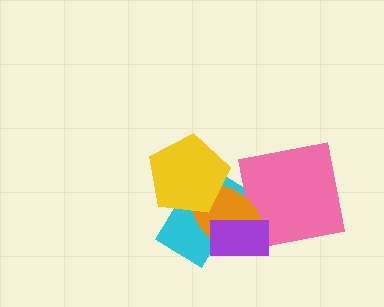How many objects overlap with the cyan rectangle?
3 objects overlap with the cyan rectangle.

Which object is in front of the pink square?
The orange ellipse is in front of the pink square.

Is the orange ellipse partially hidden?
Yes, it is partially covered by another shape.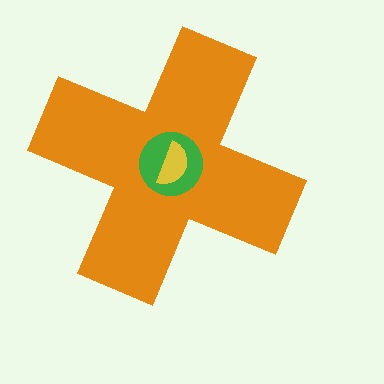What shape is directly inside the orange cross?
The green circle.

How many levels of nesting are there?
3.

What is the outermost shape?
The orange cross.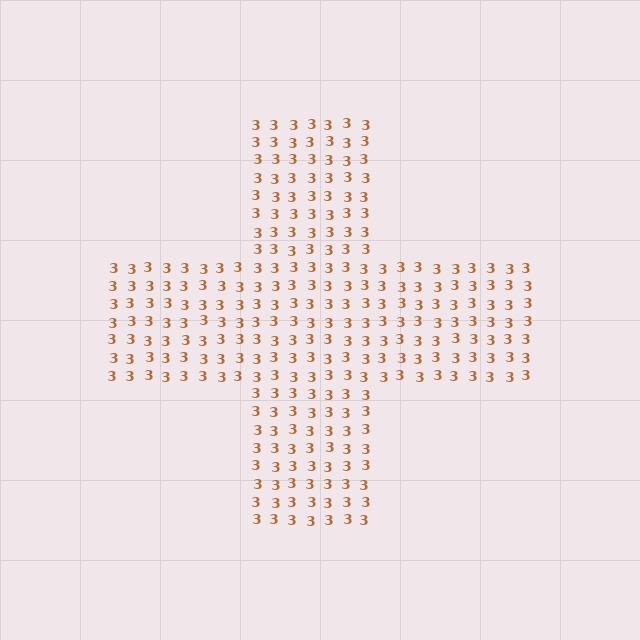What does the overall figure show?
The overall figure shows a cross.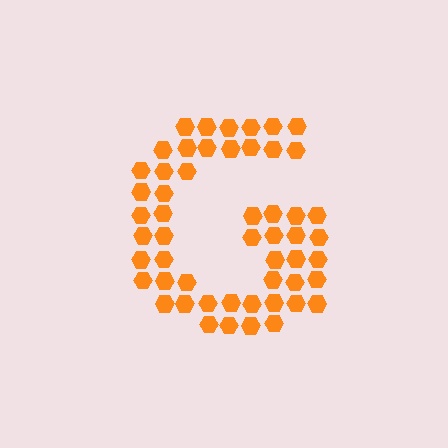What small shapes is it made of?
It is made of small hexagons.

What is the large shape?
The large shape is the letter G.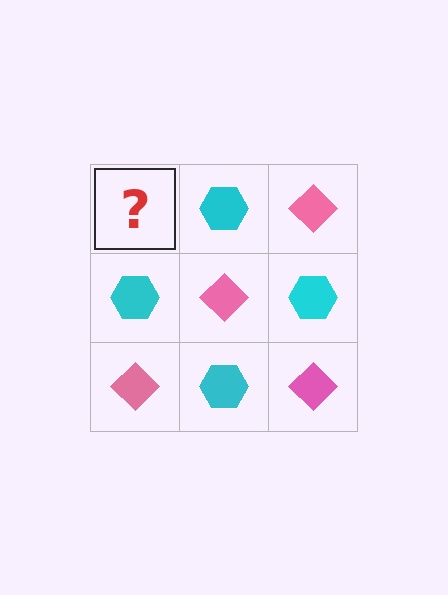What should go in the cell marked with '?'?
The missing cell should contain a pink diamond.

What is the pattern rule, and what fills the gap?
The rule is that it alternates pink diamond and cyan hexagon in a checkerboard pattern. The gap should be filled with a pink diamond.